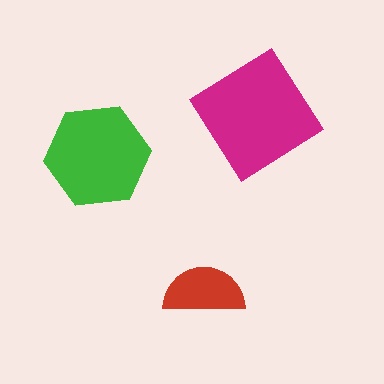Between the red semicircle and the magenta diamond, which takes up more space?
The magenta diamond.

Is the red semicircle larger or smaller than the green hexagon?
Smaller.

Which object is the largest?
The magenta diamond.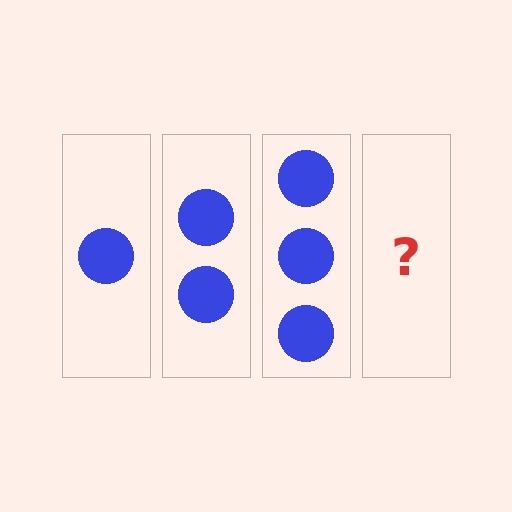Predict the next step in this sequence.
The next step is 4 circles.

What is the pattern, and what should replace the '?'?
The pattern is that each step adds one more circle. The '?' should be 4 circles.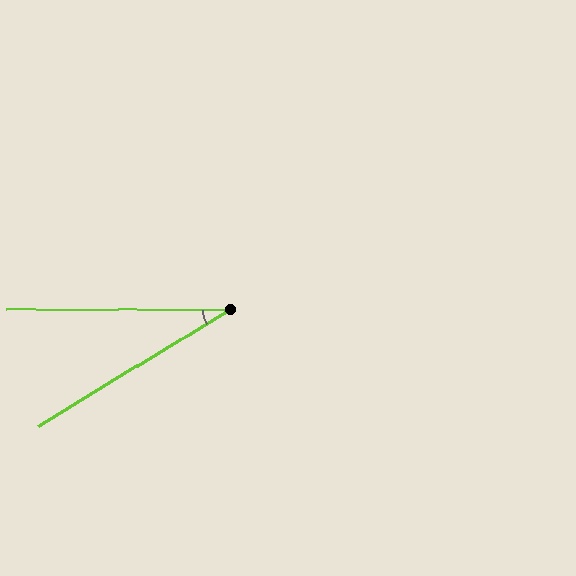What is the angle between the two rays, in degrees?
Approximately 31 degrees.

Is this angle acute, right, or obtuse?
It is acute.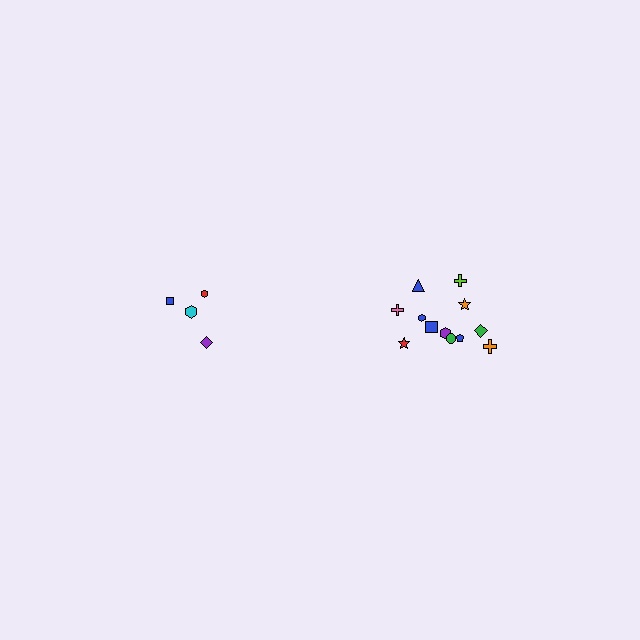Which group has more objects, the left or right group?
The right group.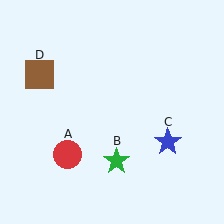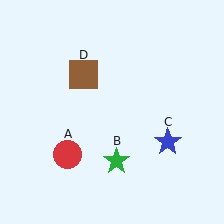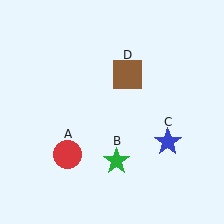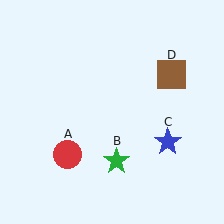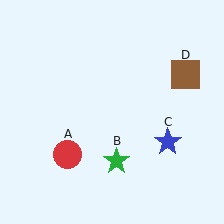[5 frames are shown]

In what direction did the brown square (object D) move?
The brown square (object D) moved right.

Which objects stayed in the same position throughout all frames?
Red circle (object A) and green star (object B) and blue star (object C) remained stationary.